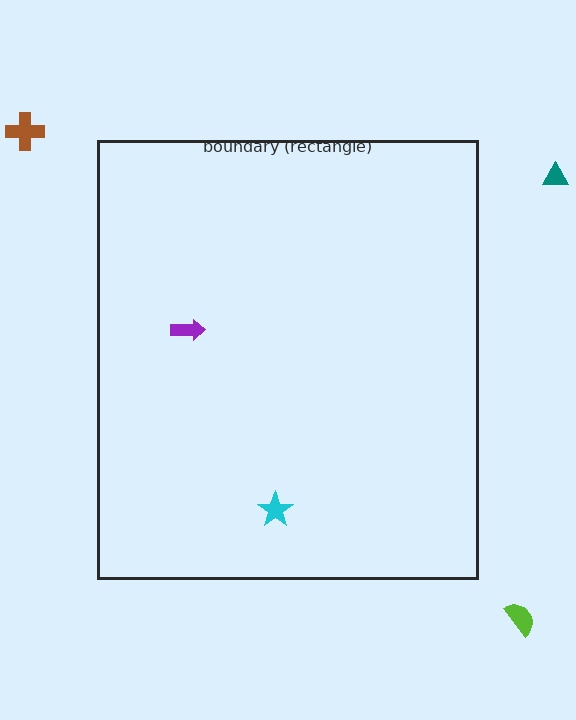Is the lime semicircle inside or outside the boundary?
Outside.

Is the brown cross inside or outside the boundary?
Outside.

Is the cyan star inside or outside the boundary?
Inside.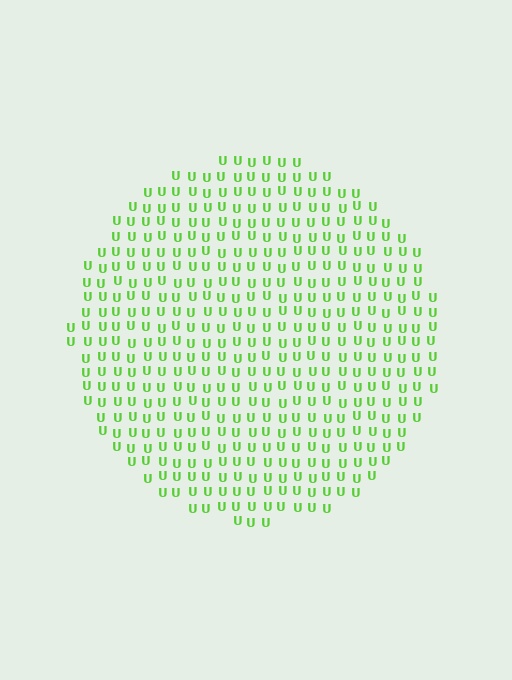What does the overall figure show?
The overall figure shows a circle.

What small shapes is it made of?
It is made of small letter U's.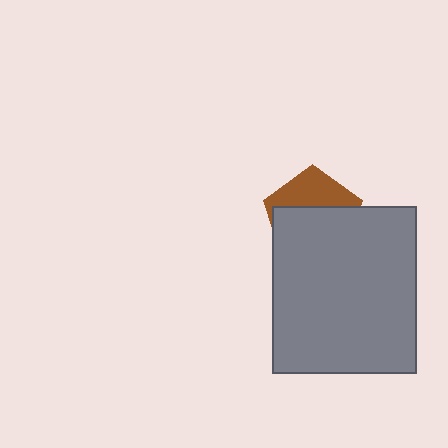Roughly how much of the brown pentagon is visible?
A small part of it is visible (roughly 36%).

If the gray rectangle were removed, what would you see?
You would see the complete brown pentagon.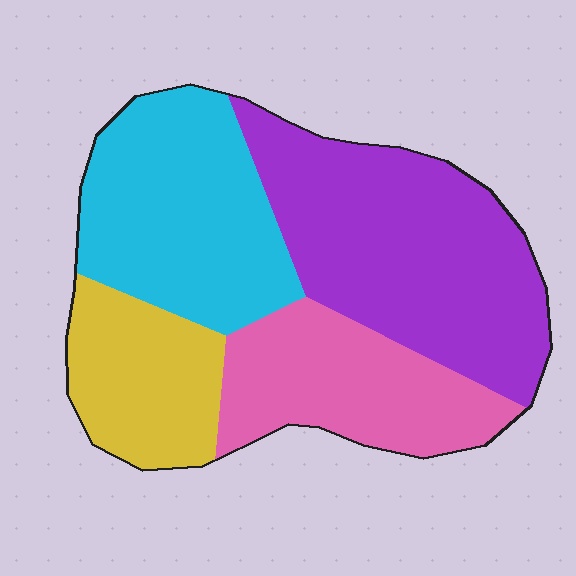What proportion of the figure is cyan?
Cyan covers around 25% of the figure.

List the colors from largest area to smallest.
From largest to smallest: purple, cyan, pink, yellow.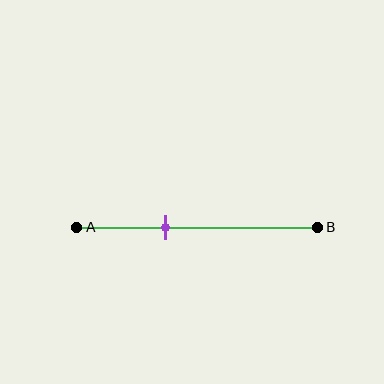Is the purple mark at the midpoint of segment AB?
No, the mark is at about 35% from A, not at the 50% midpoint.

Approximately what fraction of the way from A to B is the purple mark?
The purple mark is approximately 35% of the way from A to B.